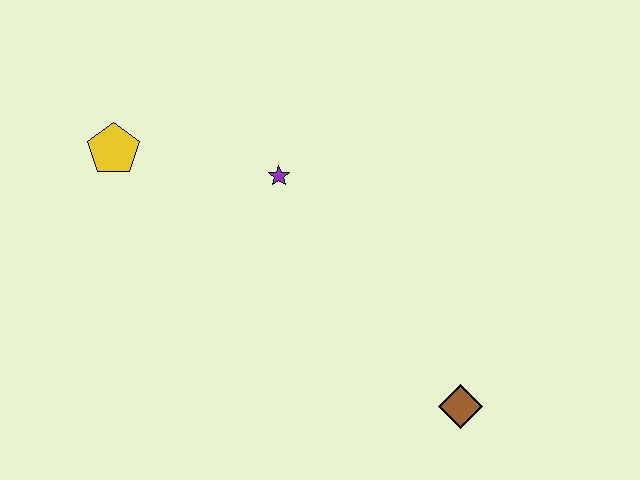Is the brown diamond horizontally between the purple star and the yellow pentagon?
No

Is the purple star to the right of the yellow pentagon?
Yes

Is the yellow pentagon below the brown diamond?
No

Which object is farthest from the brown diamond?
The yellow pentagon is farthest from the brown diamond.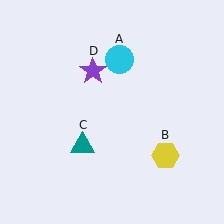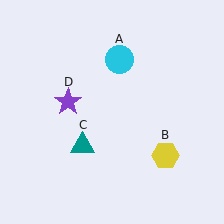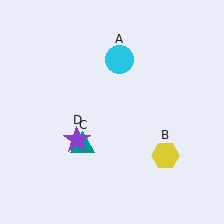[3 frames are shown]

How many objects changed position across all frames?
1 object changed position: purple star (object D).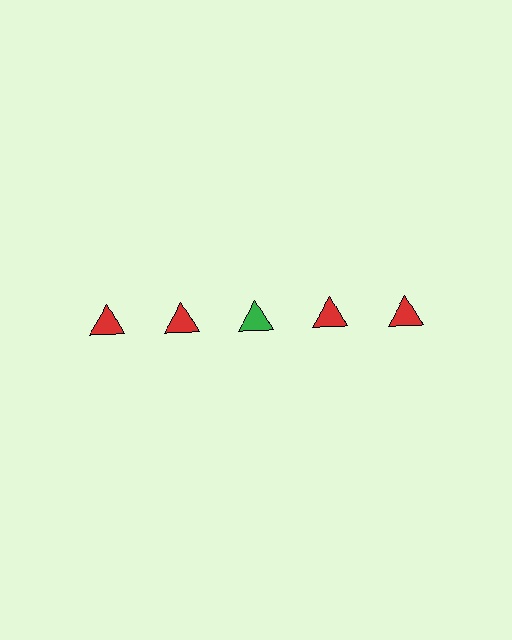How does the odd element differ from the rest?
It has a different color: green instead of red.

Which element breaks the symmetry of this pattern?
The green triangle in the top row, center column breaks the symmetry. All other shapes are red triangles.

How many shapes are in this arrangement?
There are 5 shapes arranged in a grid pattern.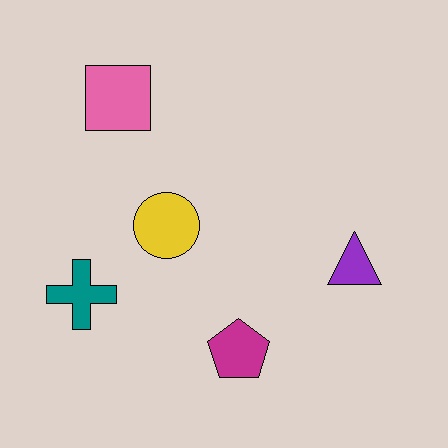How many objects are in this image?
There are 5 objects.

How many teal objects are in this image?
There is 1 teal object.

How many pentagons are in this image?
There is 1 pentagon.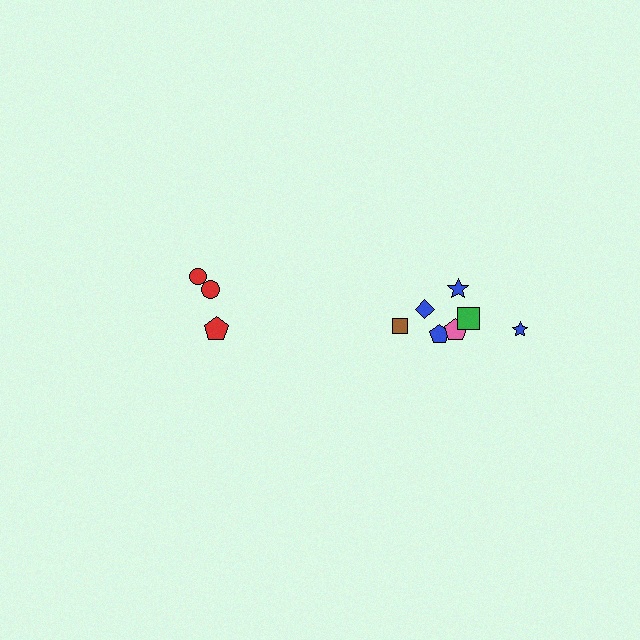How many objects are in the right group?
There are 7 objects.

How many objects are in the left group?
There are 3 objects.